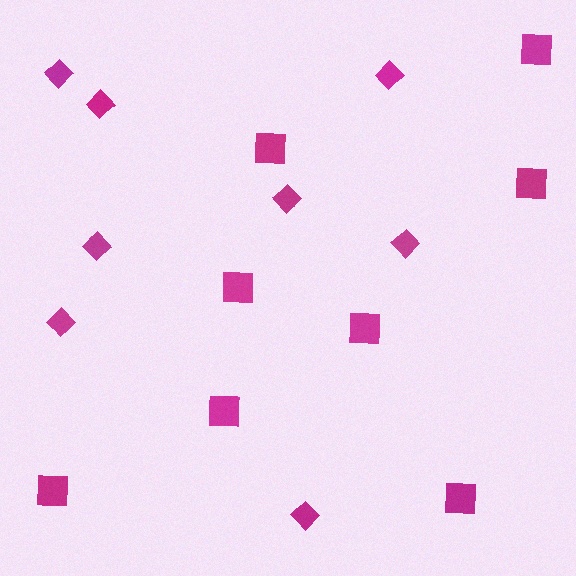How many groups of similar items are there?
There are 2 groups: one group of diamonds (8) and one group of squares (8).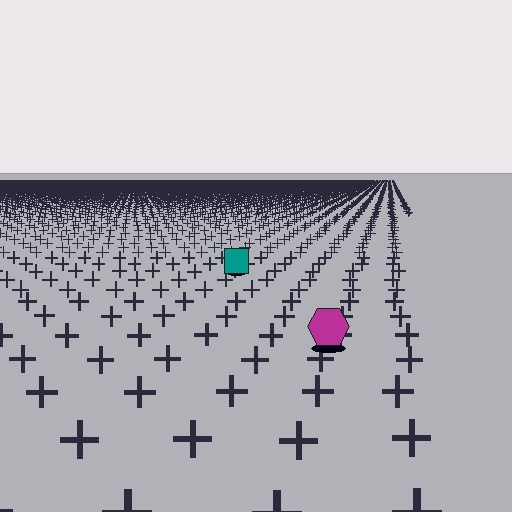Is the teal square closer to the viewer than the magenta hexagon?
No. The magenta hexagon is closer — you can tell from the texture gradient: the ground texture is coarser near it.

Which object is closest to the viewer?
The magenta hexagon is closest. The texture marks near it are larger and more spread out.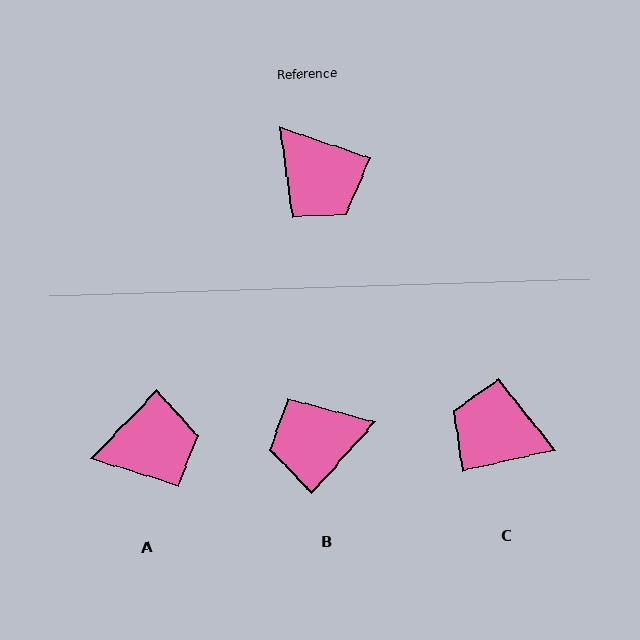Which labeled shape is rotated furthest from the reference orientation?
C, about 149 degrees away.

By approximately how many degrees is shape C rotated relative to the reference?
Approximately 149 degrees clockwise.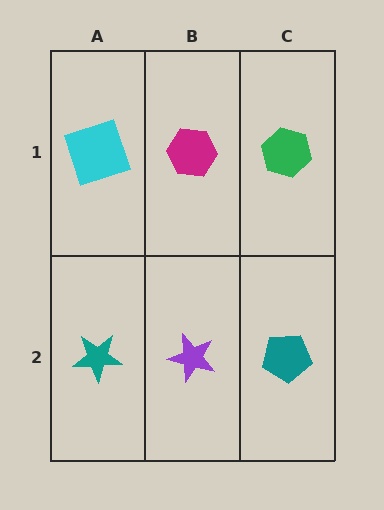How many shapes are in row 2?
3 shapes.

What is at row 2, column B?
A purple star.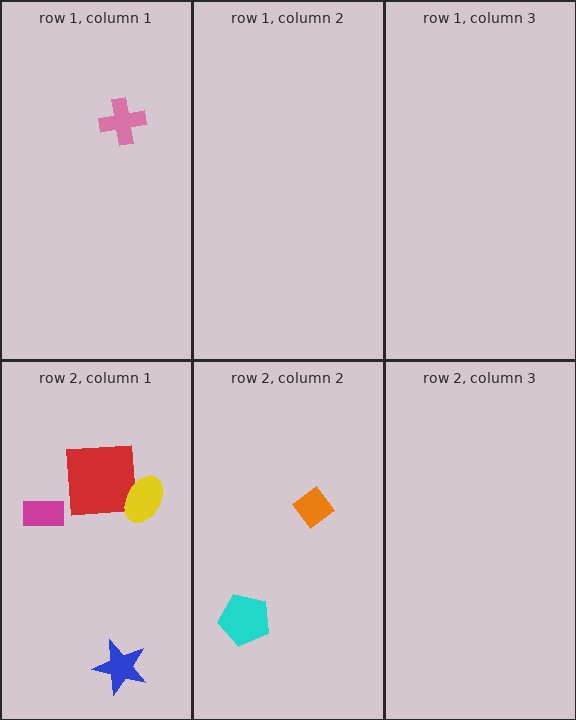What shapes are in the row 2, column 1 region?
The red square, the magenta rectangle, the blue star, the yellow ellipse.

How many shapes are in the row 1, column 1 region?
1.